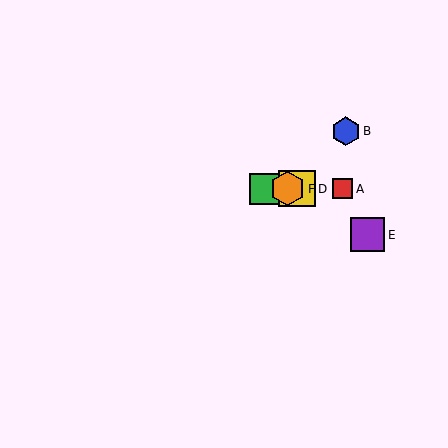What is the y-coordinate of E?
Object E is at y≈235.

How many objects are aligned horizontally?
4 objects (A, C, D, F) are aligned horizontally.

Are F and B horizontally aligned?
No, F is at y≈189 and B is at y≈131.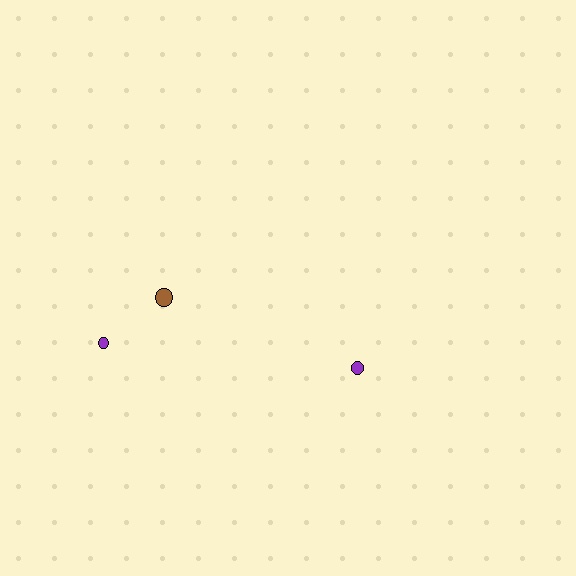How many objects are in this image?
There are 3 objects.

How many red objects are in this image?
There are no red objects.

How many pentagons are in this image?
There are no pentagons.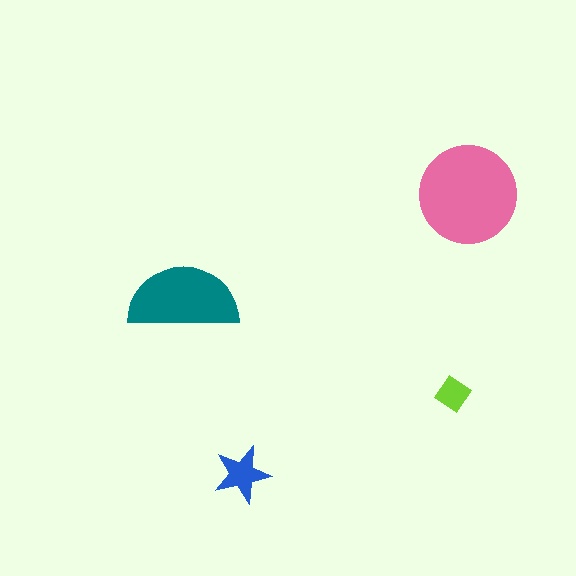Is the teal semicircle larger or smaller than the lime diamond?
Larger.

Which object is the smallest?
The lime diamond.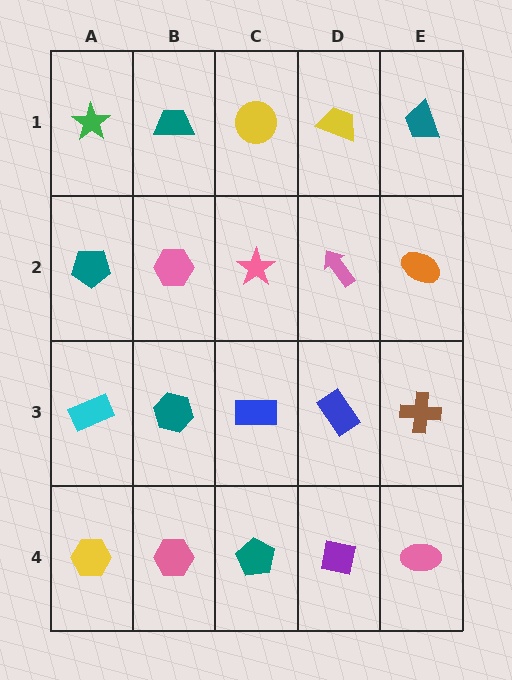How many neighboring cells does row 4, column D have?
3.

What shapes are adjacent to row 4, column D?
A blue rectangle (row 3, column D), a teal pentagon (row 4, column C), a pink ellipse (row 4, column E).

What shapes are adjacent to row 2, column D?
A yellow trapezoid (row 1, column D), a blue rectangle (row 3, column D), a pink star (row 2, column C), an orange ellipse (row 2, column E).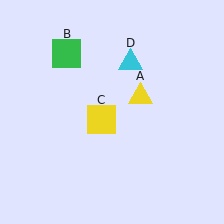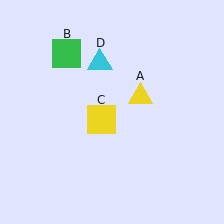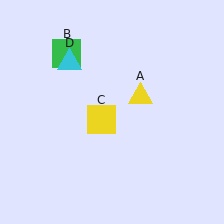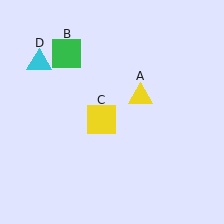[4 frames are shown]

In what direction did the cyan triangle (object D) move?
The cyan triangle (object D) moved left.